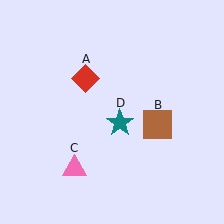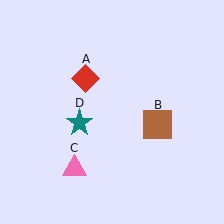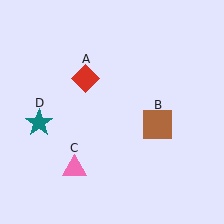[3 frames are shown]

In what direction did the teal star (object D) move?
The teal star (object D) moved left.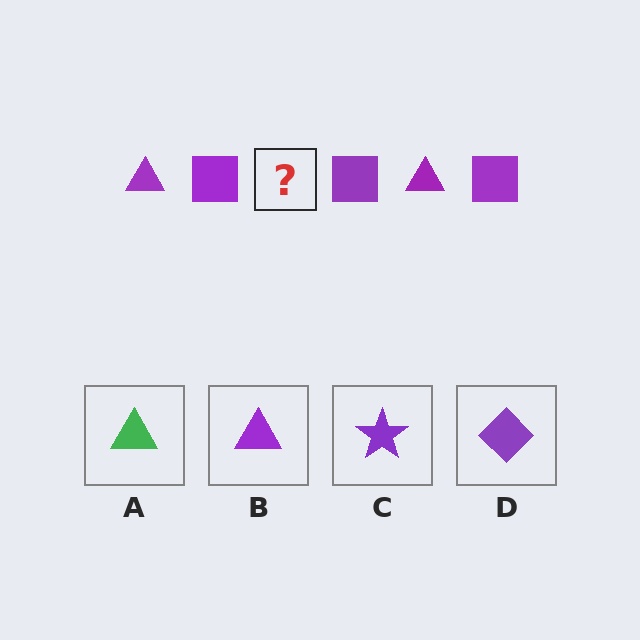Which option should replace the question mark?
Option B.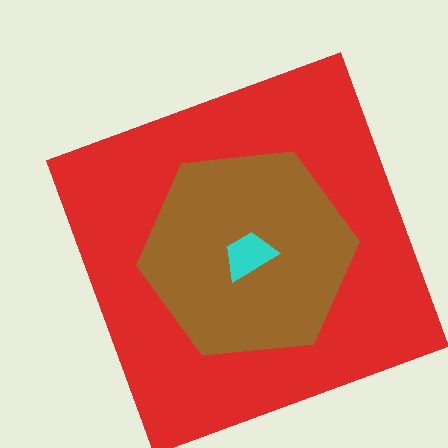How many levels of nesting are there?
3.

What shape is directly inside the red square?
The brown hexagon.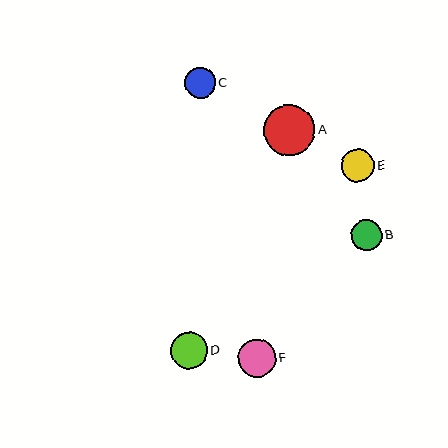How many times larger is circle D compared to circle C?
Circle D is approximately 1.2 times the size of circle C.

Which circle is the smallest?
Circle C is the smallest with a size of approximately 30 pixels.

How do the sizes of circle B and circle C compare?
Circle B and circle C are approximately the same size.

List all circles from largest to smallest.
From largest to smallest: A, F, D, E, B, C.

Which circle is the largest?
Circle A is the largest with a size of approximately 51 pixels.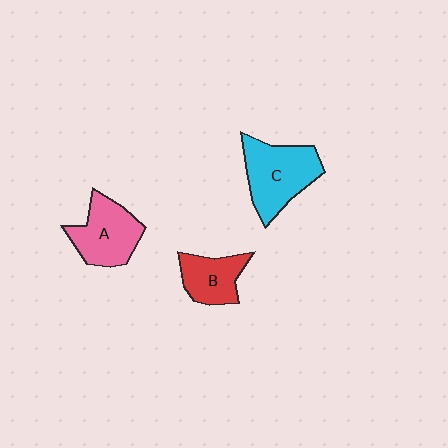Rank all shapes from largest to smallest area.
From largest to smallest: C (cyan), A (pink), B (red).